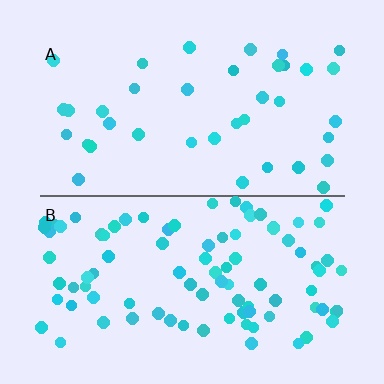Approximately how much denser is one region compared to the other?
Approximately 2.4× — region B over region A.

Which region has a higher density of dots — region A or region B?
B (the bottom).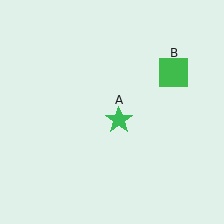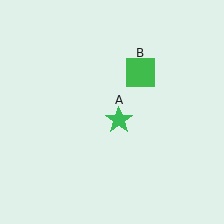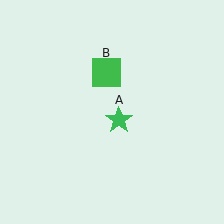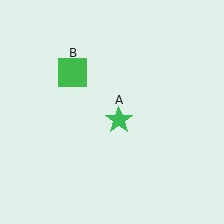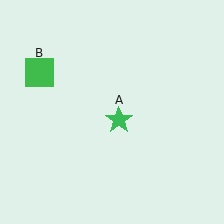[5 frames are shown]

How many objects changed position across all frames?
1 object changed position: green square (object B).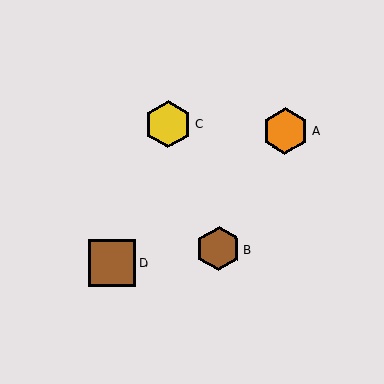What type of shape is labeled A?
Shape A is an orange hexagon.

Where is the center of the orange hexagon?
The center of the orange hexagon is at (285, 131).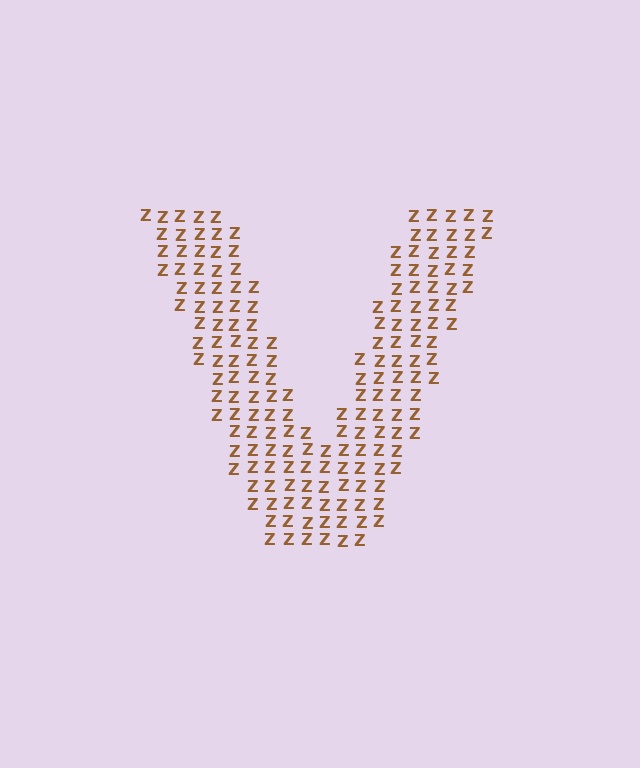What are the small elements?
The small elements are letter Z's.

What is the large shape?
The large shape is the letter V.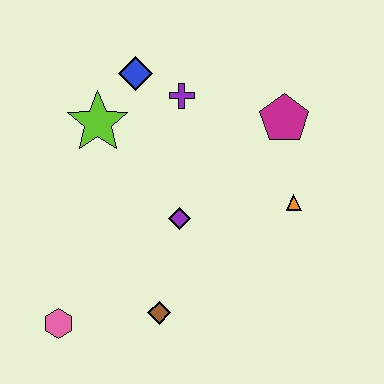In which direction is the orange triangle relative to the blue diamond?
The orange triangle is to the right of the blue diamond.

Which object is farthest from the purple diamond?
The pink hexagon is farthest from the purple diamond.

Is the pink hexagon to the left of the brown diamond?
Yes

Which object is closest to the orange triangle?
The magenta pentagon is closest to the orange triangle.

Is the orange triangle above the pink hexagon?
Yes